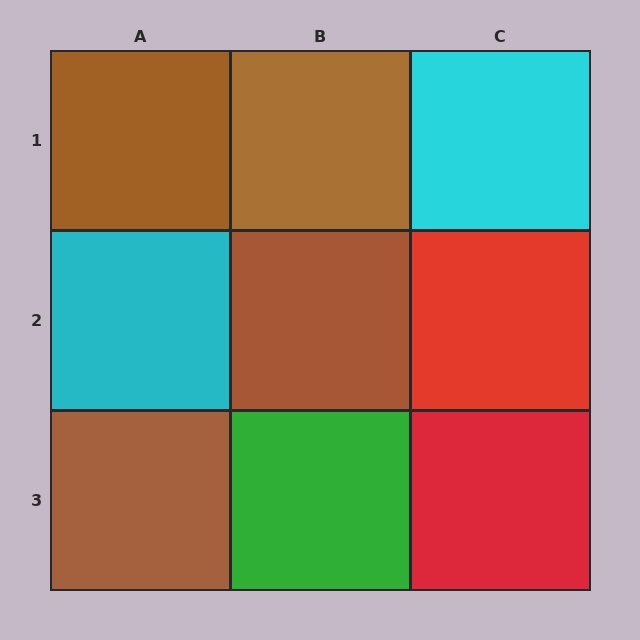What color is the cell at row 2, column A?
Cyan.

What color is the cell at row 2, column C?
Red.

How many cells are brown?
4 cells are brown.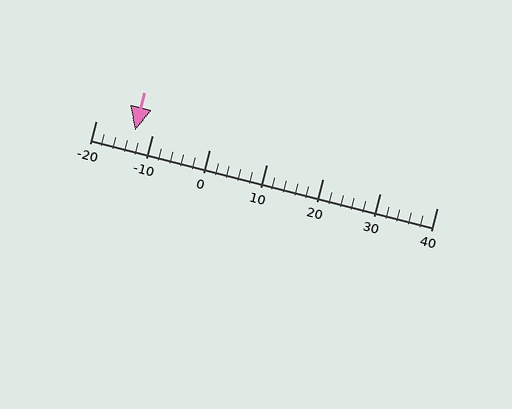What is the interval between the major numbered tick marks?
The major tick marks are spaced 10 units apart.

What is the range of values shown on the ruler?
The ruler shows values from -20 to 40.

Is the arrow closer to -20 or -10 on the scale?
The arrow is closer to -10.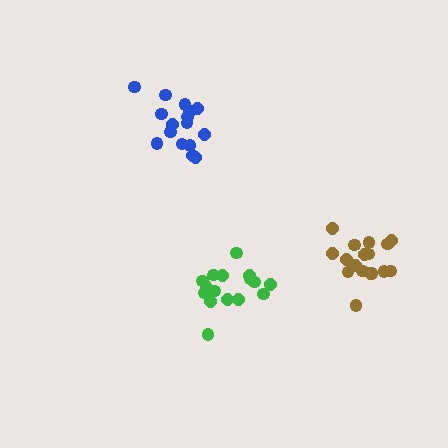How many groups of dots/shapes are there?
There are 3 groups.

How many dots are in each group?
Group 1: 17 dots, Group 2: 17 dots, Group 3: 17 dots (51 total).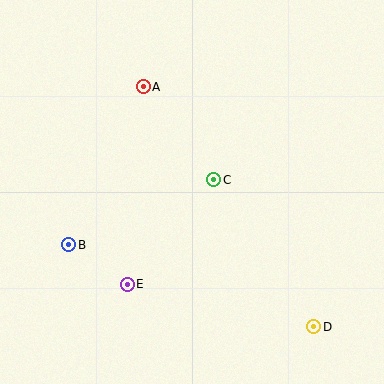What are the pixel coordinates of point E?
Point E is at (127, 284).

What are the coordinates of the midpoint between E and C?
The midpoint between E and C is at (171, 232).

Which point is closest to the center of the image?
Point C at (214, 180) is closest to the center.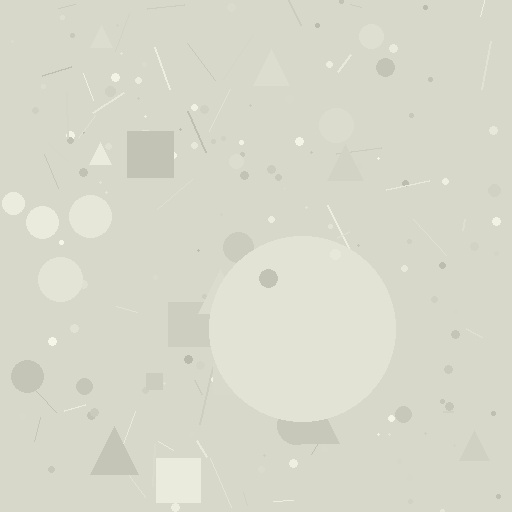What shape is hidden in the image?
A circle is hidden in the image.